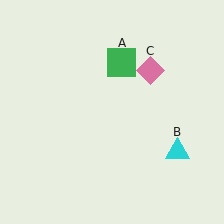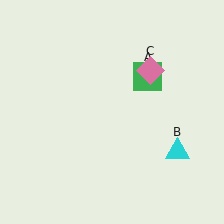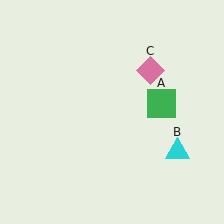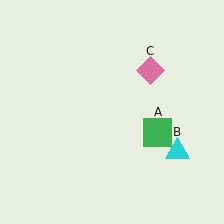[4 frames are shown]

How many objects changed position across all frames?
1 object changed position: green square (object A).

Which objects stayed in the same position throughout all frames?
Cyan triangle (object B) and pink diamond (object C) remained stationary.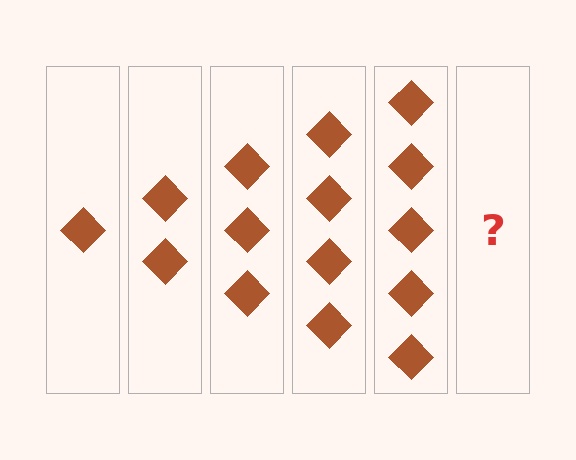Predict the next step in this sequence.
The next step is 6 diamonds.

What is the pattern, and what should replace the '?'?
The pattern is that each step adds one more diamond. The '?' should be 6 diamonds.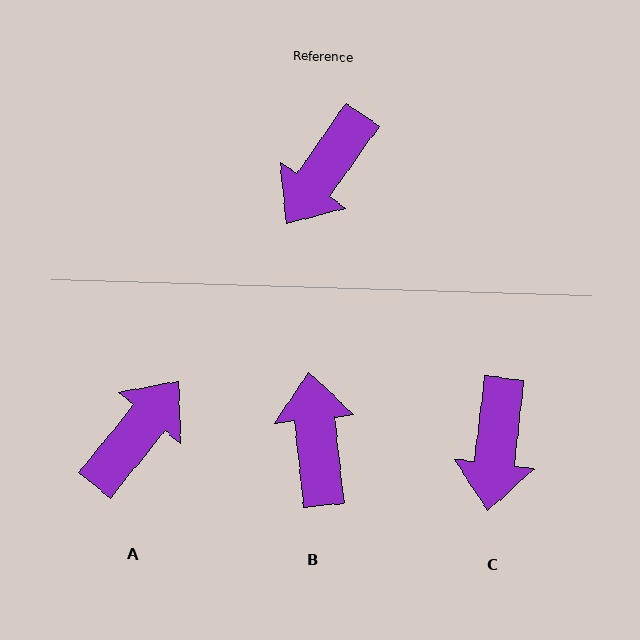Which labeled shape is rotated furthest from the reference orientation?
A, about 176 degrees away.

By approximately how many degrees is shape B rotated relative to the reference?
Approximately 139 degrees clockwise.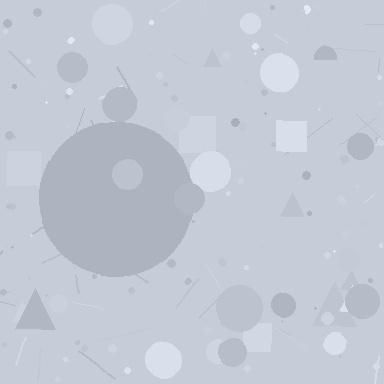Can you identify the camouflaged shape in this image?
The camouflaged shape is a circle.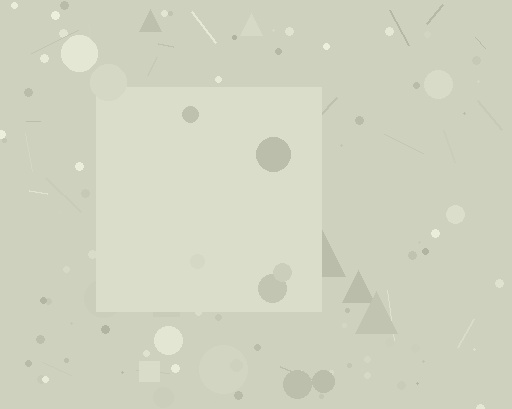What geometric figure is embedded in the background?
A square is embedded in the background.